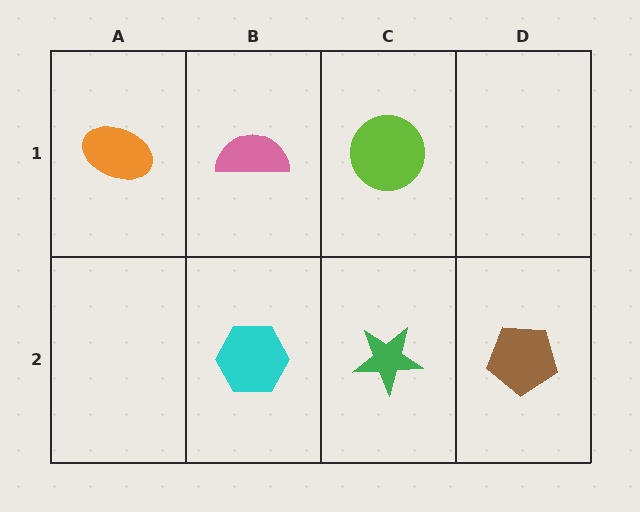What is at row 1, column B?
A pink semicircle.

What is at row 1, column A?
An orange ellipse.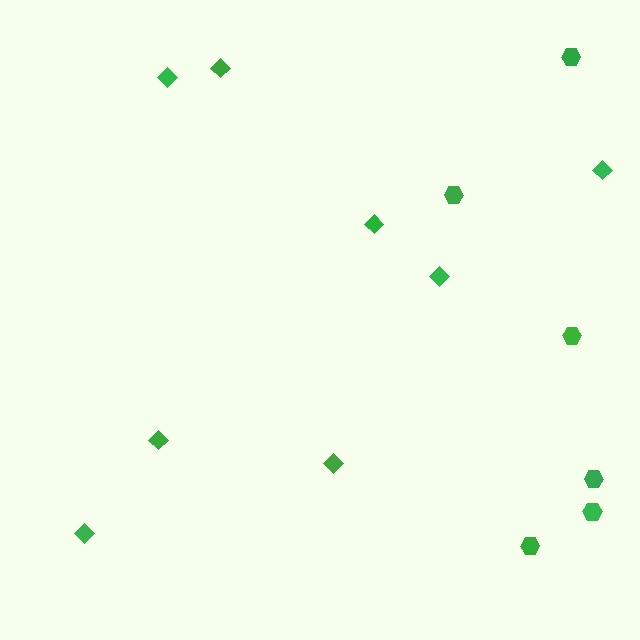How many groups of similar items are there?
There are 2 groups: one group of diamonds (8) and one group of hexagons (6).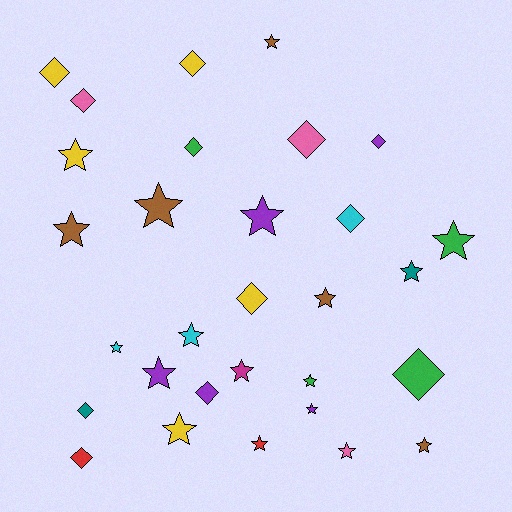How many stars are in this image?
There are 18 stars.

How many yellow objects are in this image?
There are 5 yellow objects.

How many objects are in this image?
There are 30 objects.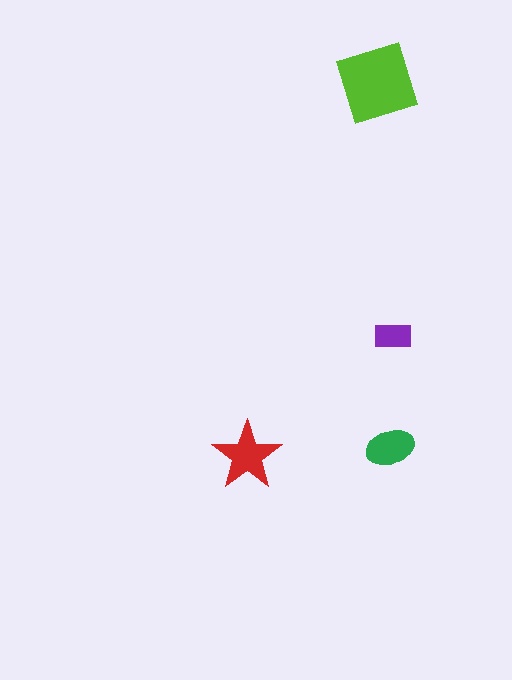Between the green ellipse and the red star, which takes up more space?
The red star.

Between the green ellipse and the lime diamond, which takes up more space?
The lime diamond.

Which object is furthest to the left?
The red star is leftmost.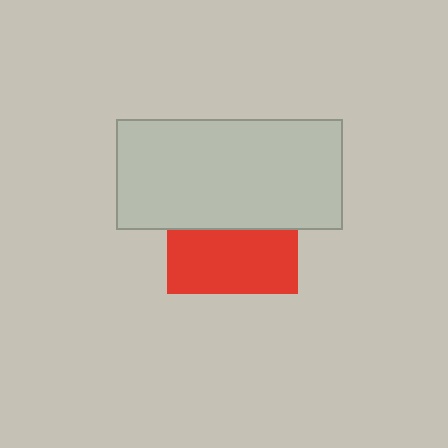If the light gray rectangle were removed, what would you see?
You would see the complete red square.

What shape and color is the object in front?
The object in front is a light gray rectangle.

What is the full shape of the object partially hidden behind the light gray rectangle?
The partially hidden object is a red square.